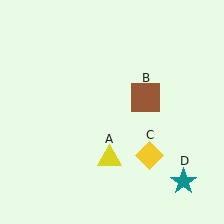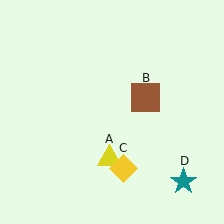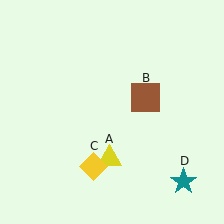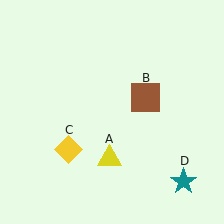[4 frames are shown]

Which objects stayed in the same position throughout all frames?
Yellow triangle (object A) and brown square (object B) and teal star (object D) remained stationary.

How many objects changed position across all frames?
1 object changed position: yellow diamond (object C).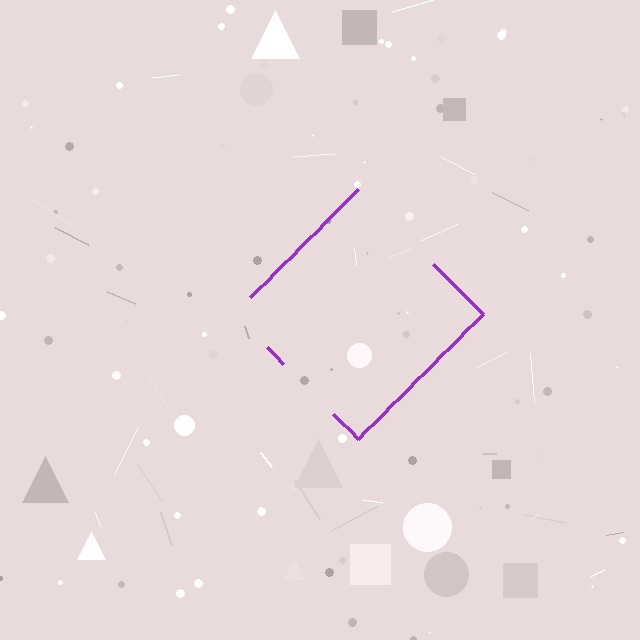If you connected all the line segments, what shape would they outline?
They would outline a diamond.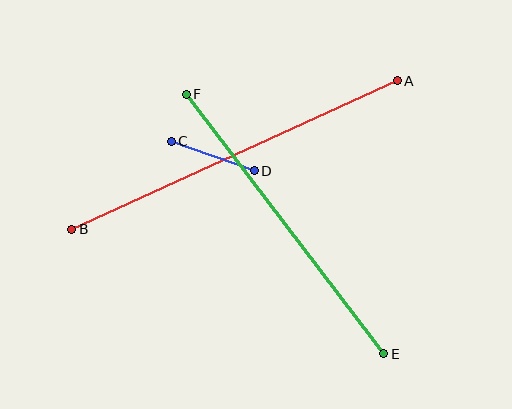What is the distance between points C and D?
The distance is approximately 88 pixels.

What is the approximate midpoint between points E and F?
The midpoint is at approximately (285, 224) pixels.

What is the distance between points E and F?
The distance is approximately 326 pixels.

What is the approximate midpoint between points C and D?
The midpoint is at approximately (213, 156) pixels.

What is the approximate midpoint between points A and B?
The midpoint is at approximately (234, 155) pixels.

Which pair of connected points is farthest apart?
Points A and B are farthest apart.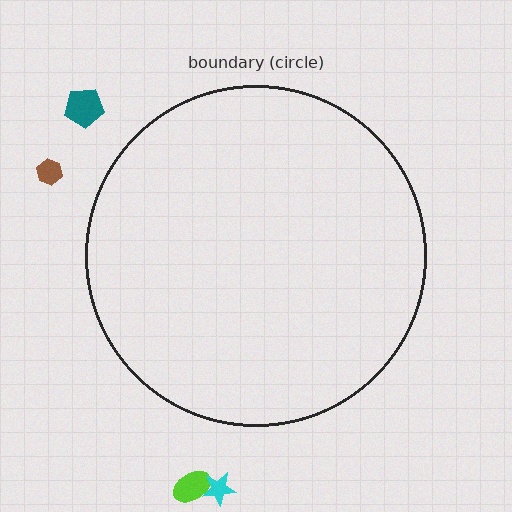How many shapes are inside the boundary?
0 inside, 4 outside.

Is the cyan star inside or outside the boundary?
Outside.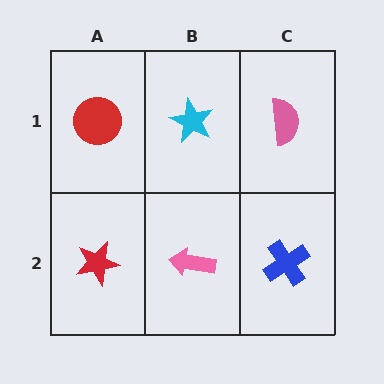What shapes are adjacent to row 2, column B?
A cyan star (row 1, column B), a red star (row 2, column A), a blue cross (row 2, column C).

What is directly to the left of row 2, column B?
A red star.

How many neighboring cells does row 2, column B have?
3.